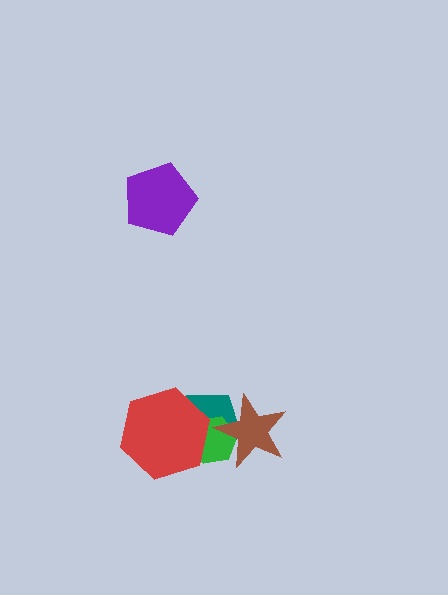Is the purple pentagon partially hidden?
No, no other shape covers it.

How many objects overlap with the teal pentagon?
3 objects overlap with the teal pentagon.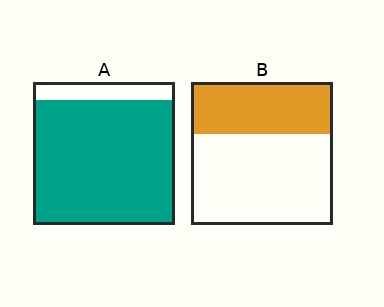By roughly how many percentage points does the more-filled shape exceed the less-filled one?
By roughly 50 percentage points (A over B).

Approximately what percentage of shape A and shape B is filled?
A is approximately 85% and B is approximately 35%.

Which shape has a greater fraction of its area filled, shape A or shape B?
Shape A.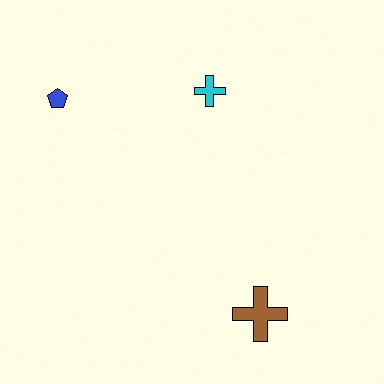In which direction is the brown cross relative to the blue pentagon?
The brown cross is below the blue pentagon.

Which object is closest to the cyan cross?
The blue pentagon is closest to the cyan cross.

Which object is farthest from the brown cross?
The blue pentagon is farthest from the brown cross.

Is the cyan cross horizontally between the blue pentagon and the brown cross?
Yes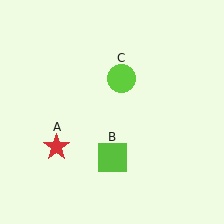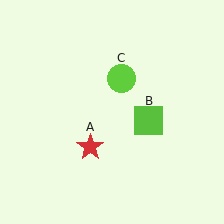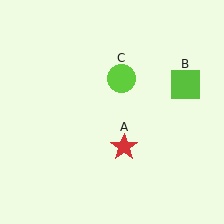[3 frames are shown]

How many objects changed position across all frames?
2 objects changed position: red star (object A), lime square (object B).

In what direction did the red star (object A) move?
The red star (object A) moved right.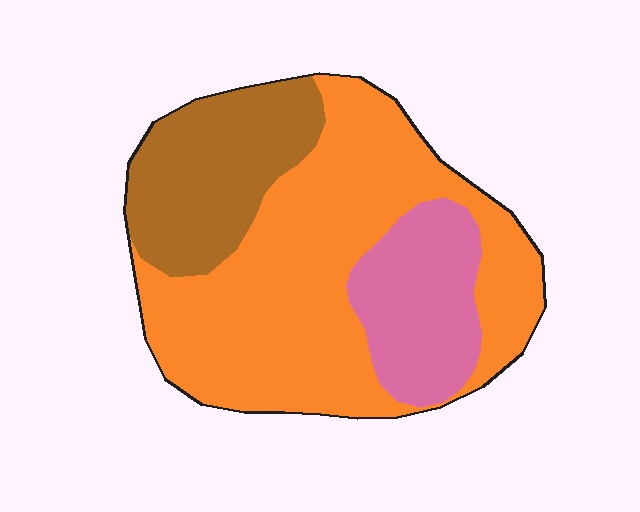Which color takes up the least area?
Pink, at roughly 20%.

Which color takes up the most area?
Orange, at roughly 60%.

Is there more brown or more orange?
Orange.